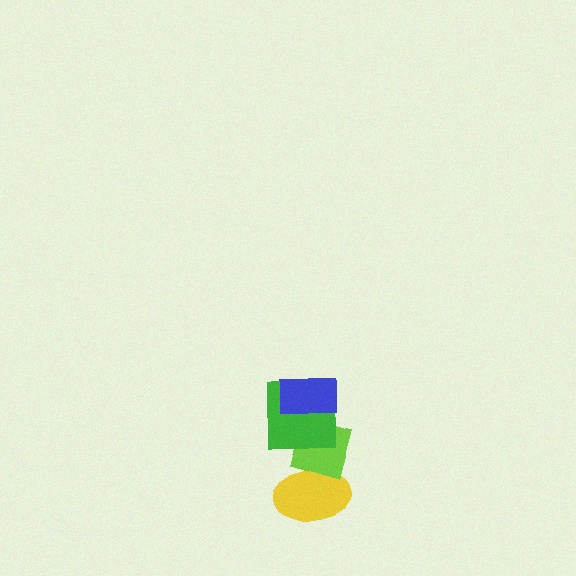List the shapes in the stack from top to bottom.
From top to bottom: the blue rectangle, the green square, the lime diamond, the yellow ellipse.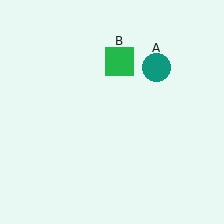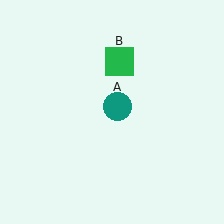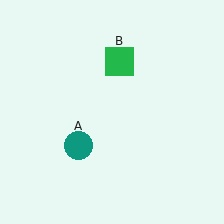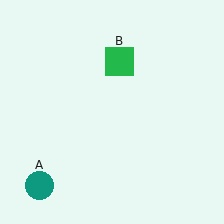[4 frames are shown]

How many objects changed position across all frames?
1 object changed position: teal circle (object A).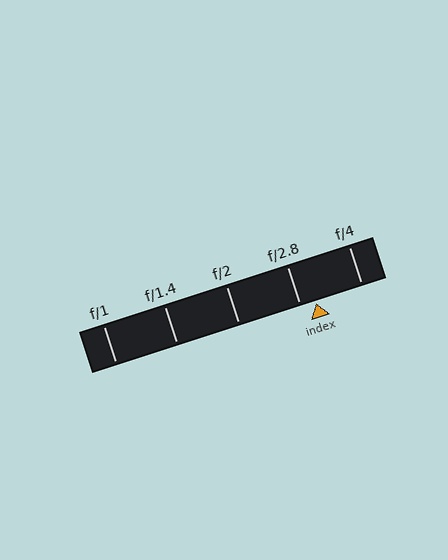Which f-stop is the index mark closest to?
The index mark is closest to f/2.8.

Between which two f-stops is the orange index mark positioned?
The index mark is between f/2.8 and f/4.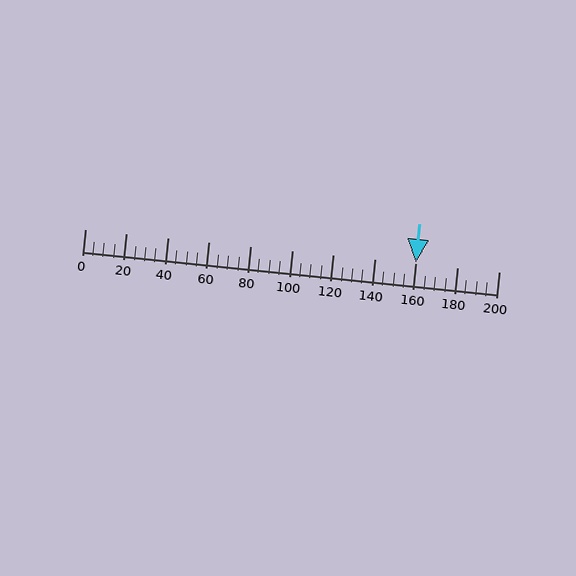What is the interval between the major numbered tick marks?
The major tick marks are spaced 20 units apart.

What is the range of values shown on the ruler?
The ruler shows values from 0 to 200.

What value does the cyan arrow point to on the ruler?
The cyan arrow points to approximately 160.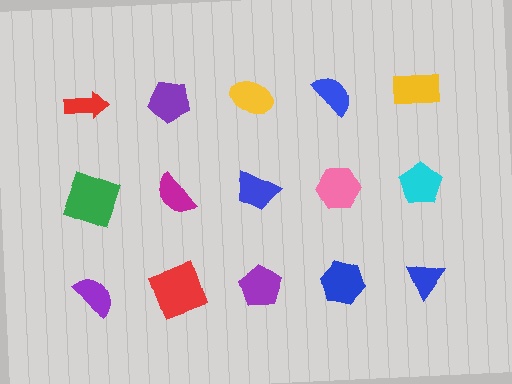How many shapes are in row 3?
5 shapes.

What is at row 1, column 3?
A yellow ellipse.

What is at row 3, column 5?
A blue triangle.